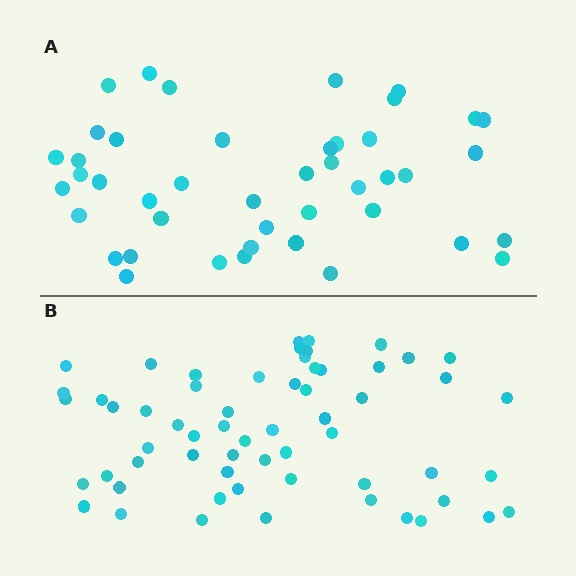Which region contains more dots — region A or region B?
Region B (the bottom region) has more dots.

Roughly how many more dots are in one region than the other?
Region B has approximately 15 more dots than region A.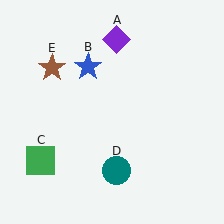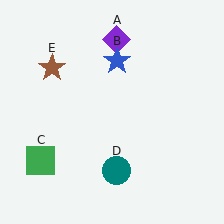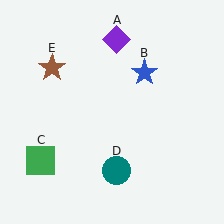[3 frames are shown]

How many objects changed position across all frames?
1 object changed position: blue star (object B).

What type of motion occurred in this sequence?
The blue star (object B) rotated clockwise around the center of the scene.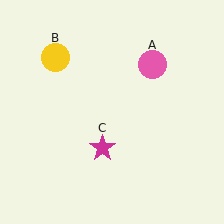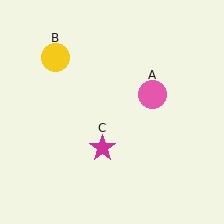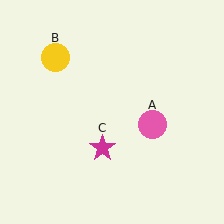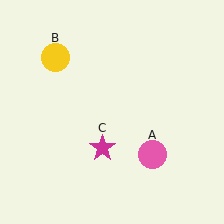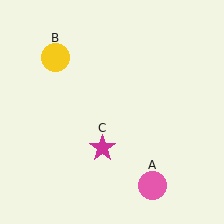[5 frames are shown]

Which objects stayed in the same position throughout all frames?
Yellow circle (object B) and magenta star (object C) remained stationary.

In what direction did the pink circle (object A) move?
The pink circle (object A) moved down.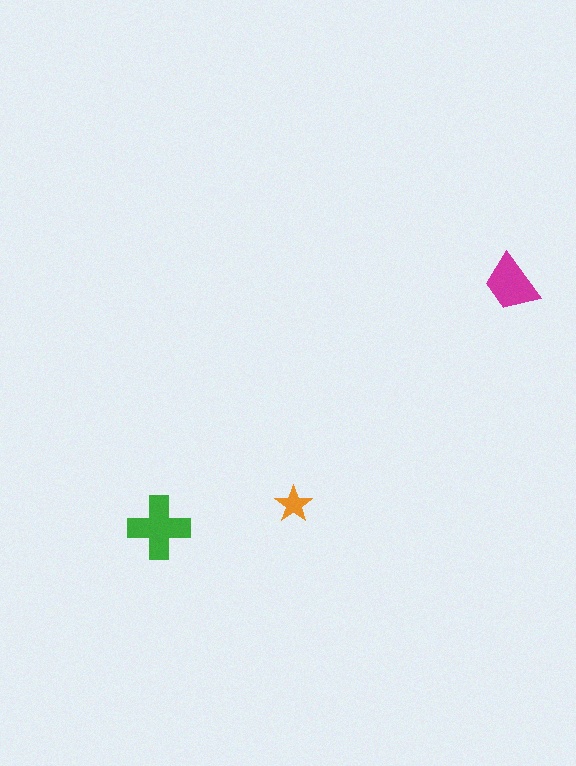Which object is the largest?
The green cross.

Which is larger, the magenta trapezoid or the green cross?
The green cross.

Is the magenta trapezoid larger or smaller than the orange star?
Larger.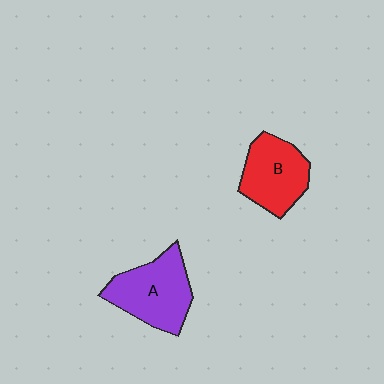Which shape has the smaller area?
Shape B (red).